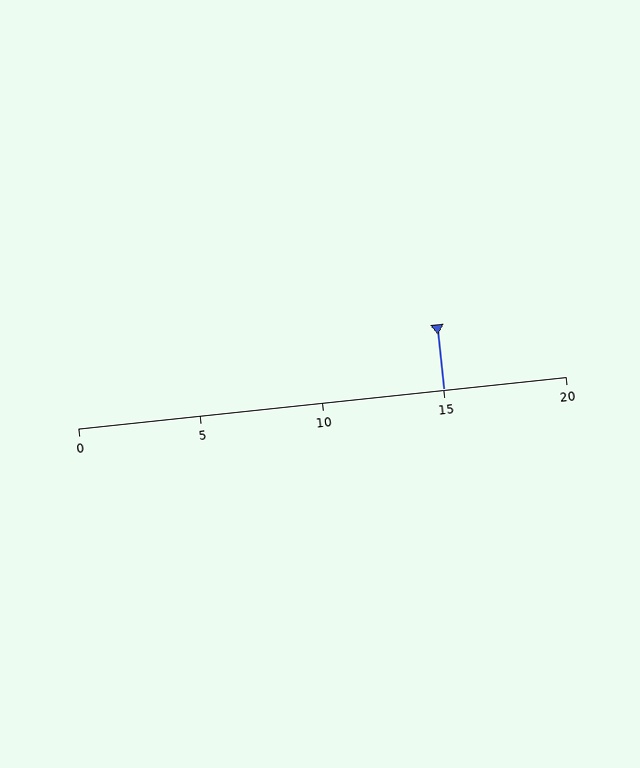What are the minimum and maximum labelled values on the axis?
The axis runs from 0 to 20.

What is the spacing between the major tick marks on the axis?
The major ticks are spaced 5 apart.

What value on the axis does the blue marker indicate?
The marker indicates approximately 15.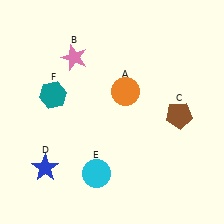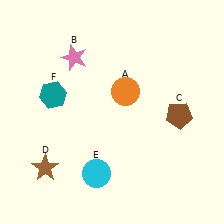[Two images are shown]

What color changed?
The star (D) changed from blue in Image 1 to brown in Image 2.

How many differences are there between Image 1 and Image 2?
There is 1 difference between the two images.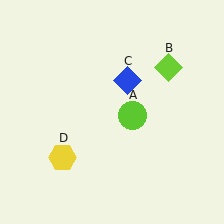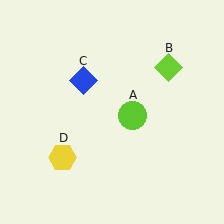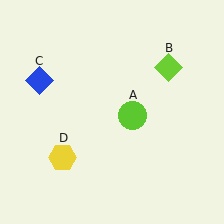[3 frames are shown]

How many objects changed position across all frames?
1 object changed position: blue diamond (object C).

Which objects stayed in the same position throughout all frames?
Lime circle (object A) and lime diamond (object B) and yellow hexagon (object D) remained stationary.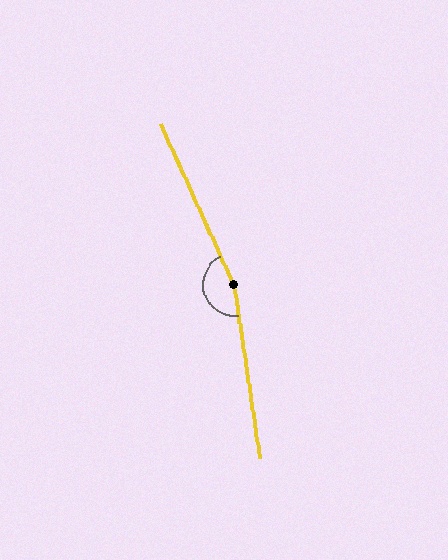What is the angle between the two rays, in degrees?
Approximately 164 degrees.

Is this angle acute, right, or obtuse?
It is obtuse.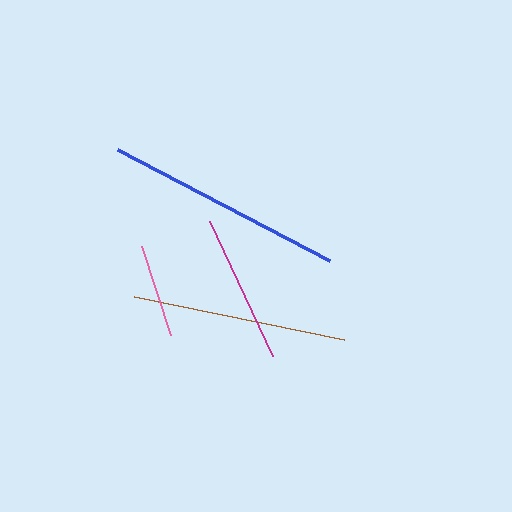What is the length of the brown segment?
The brown segment is approximately 214 pixels long.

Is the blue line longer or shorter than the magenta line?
The blue line is longer than the magenta line.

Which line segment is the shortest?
The pink line is the shortest at approximately 95 pixels.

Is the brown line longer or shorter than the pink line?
The brown line is longer than the pink line.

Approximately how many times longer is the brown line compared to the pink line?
The brown line is approximately 2.3 times the length of the pink line.